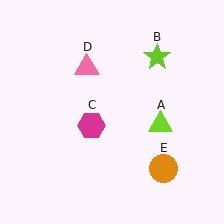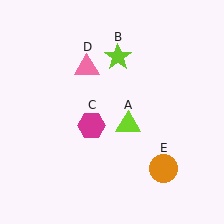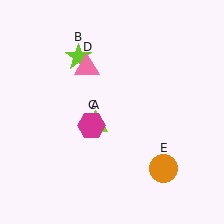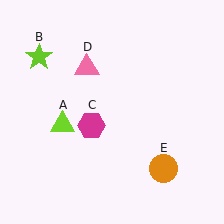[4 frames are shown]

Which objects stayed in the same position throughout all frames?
Magenta hexagon (object C) and pink triangle (object D) and orange circle (object E) remained stationary.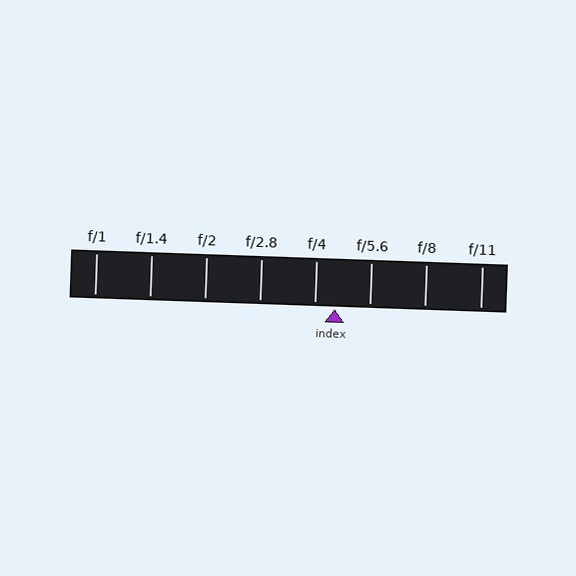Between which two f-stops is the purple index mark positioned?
The index mark is between f/4 and f/5.6.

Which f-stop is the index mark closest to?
The index mark is closest to f/4.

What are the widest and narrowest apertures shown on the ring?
The widest aperture shown is f/1 and the narrowest is f/11.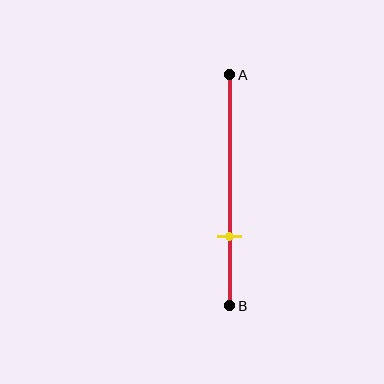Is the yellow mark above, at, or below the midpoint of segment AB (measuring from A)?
The yellow mark is below the midpoint of segment AB.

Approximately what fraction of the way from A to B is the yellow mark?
The yellow mark is approximately 70% of the way from A to B.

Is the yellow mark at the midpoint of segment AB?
No, the mark is at about 70% from A, not at the 50% midpoint.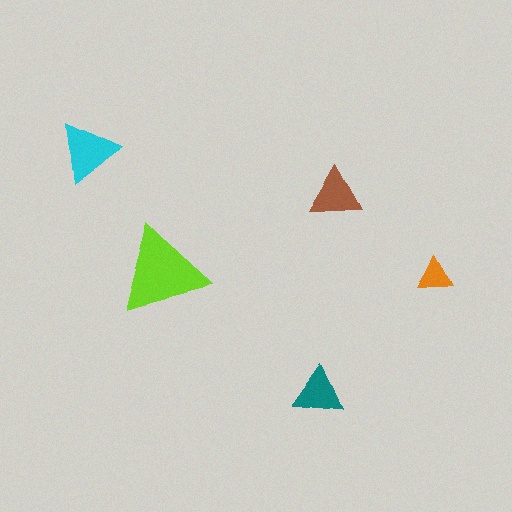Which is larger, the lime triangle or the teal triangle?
The lime one.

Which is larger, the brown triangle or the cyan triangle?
The cyan one.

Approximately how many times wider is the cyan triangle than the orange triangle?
About 1.5 times wider.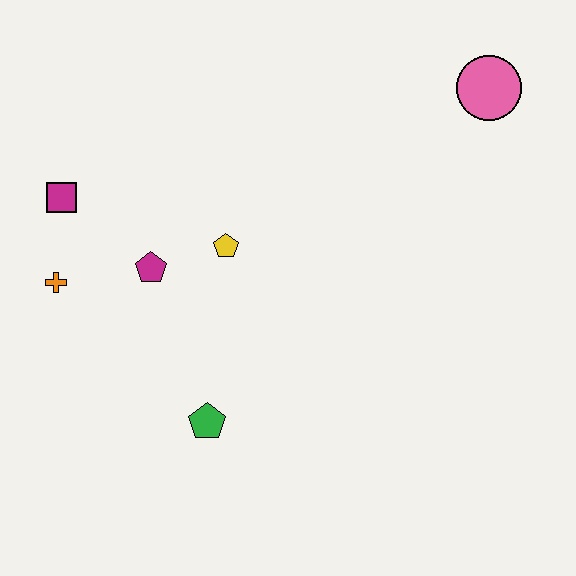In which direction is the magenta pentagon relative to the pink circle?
The magenta pentagon is to the left of the pink circle.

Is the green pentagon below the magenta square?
Yes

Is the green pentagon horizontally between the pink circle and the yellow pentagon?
No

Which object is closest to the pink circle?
The yellow pentagon is closest to the pink circle.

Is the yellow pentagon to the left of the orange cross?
No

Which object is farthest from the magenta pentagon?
The pink circle is farthest from the magenta pentagon.